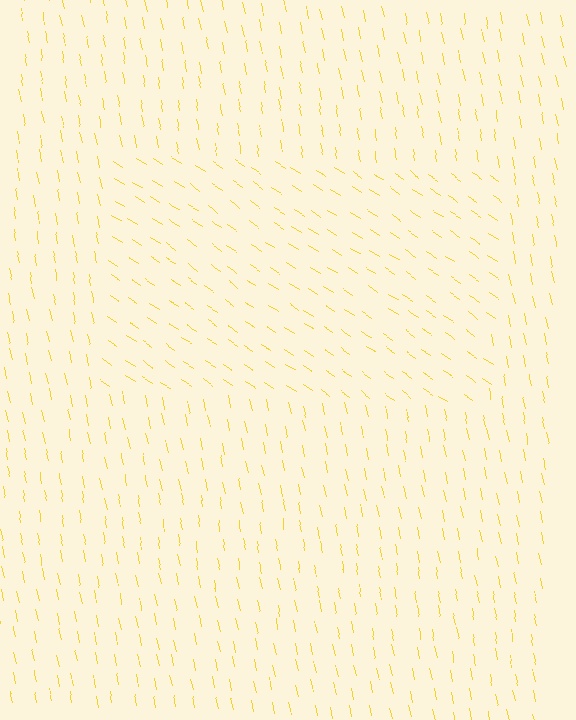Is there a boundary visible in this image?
Yes, there is a texture boundary formed by a change in line orientation.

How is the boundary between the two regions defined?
The boundary is defined purely by a change in line orientation (approximately 45 degrees difference). All lines are the same color and thickness.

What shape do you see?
I see a rectangle.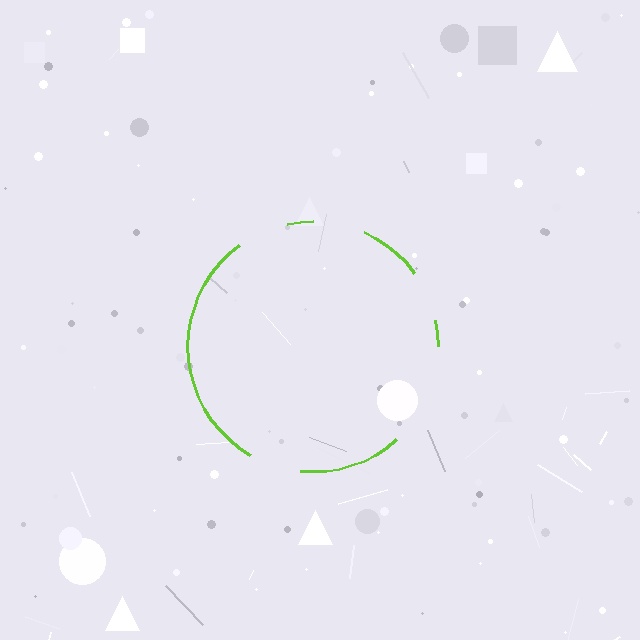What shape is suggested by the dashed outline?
The dashed outline suggests a circle.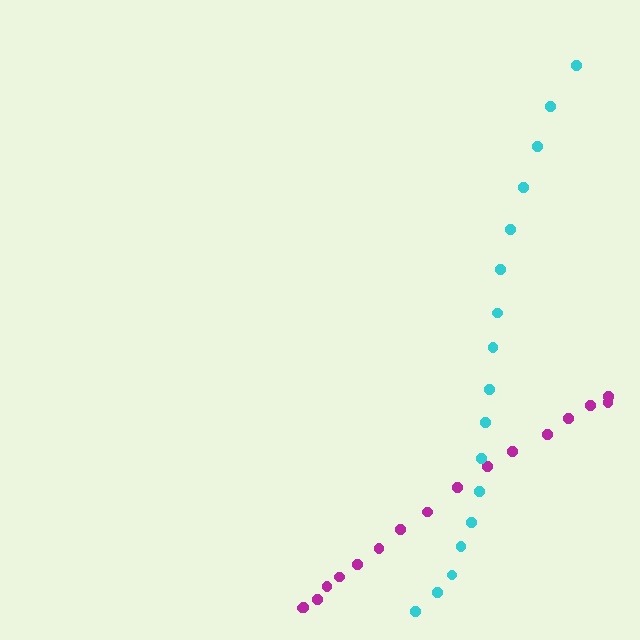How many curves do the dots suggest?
There are 2 distinct paths.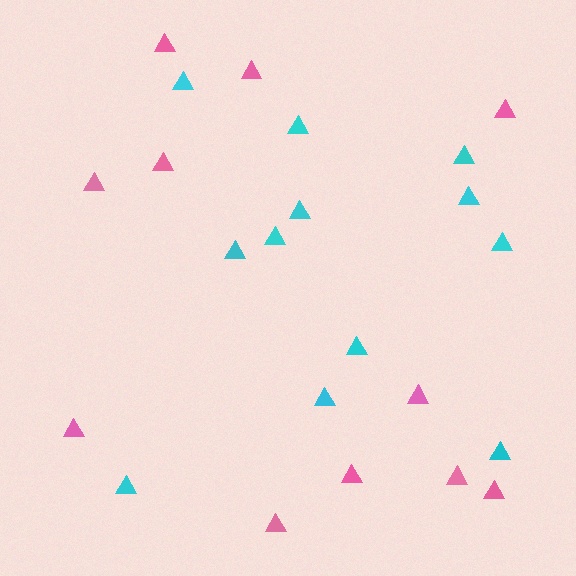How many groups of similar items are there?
There are 2 groups: one group of pink triangles (11) and one group of cyan triangles (12).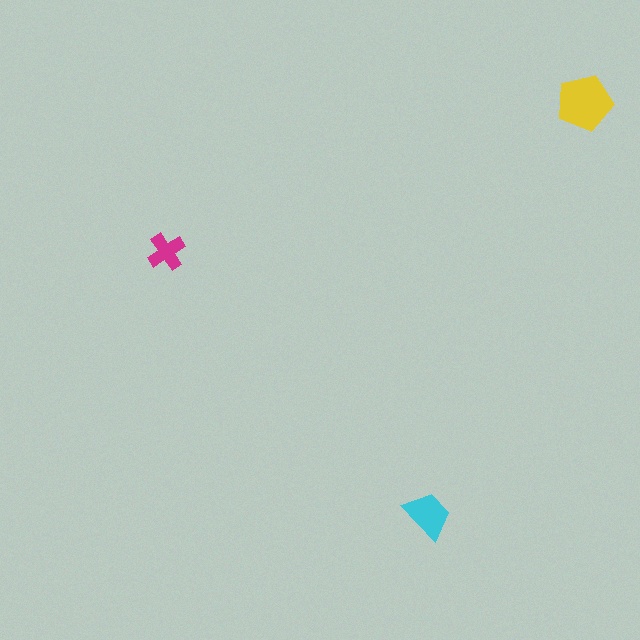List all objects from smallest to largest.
The magenta cross, the cyan trapezoid, the yellow pentagon.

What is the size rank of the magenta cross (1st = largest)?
3rd.